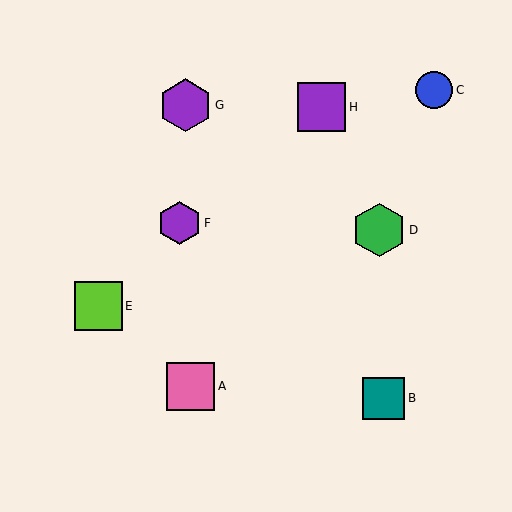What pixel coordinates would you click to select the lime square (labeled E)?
Click at (98, 306) to select the lime square E.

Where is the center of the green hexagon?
The center of the green hexagon is at (379, 230).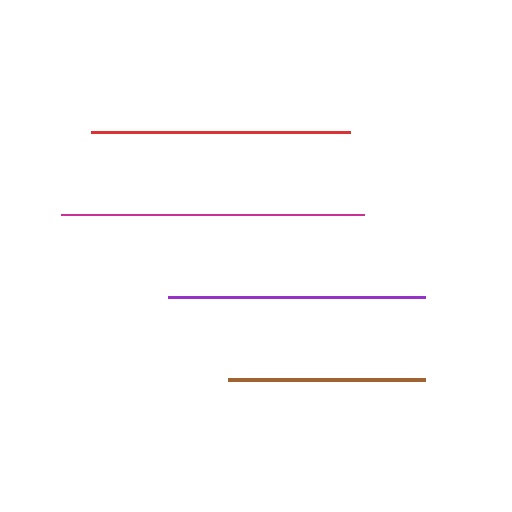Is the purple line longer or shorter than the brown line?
The purple line is longer than the brown line.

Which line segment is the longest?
The magenta line is the longest at approximately 303 pixels.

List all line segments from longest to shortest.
From longest to shortest: magenta, red, purple, brown.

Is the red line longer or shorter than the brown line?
The red line is longer than the brown line.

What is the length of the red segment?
The red segment is approximately 259 pixels long.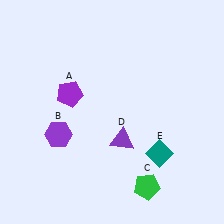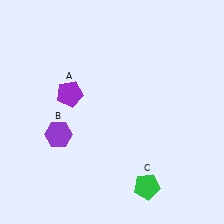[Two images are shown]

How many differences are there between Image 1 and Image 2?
There are 2 differences between the two images.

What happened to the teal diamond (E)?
The teal diamond (E) was removed in Image 2. It was in the bottom-right area of Image 1.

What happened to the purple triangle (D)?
The purple triangle (D) was removed in Image 2. It was in the bottom-right area of Image 1.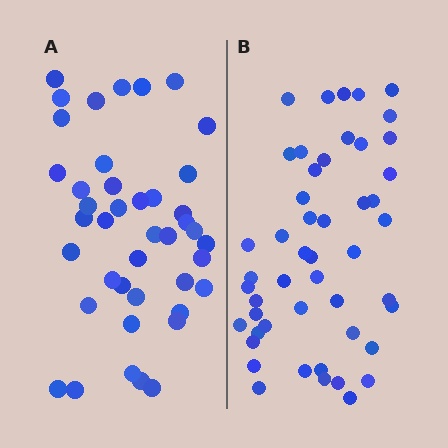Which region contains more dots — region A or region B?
Region B (the right region) has more dots.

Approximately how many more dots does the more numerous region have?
Region B has roughly 8 or so more dots than region A.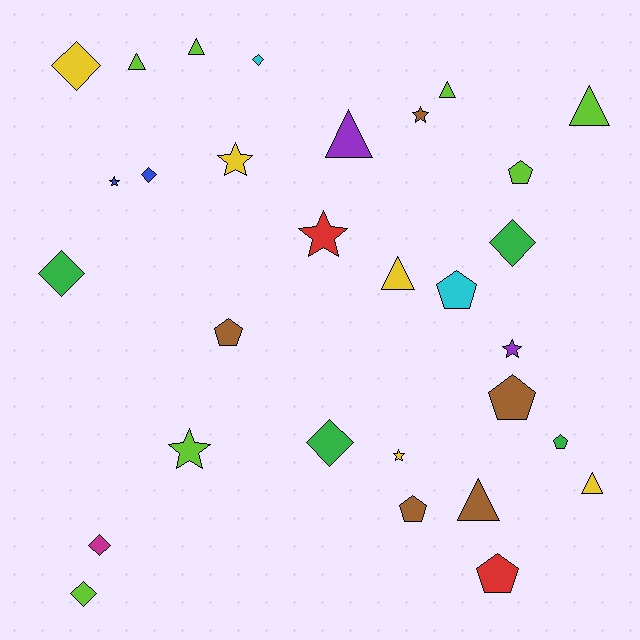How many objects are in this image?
There are 30 objects.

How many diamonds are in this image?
There are 8 diamonds.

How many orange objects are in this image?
There are no orange objects.